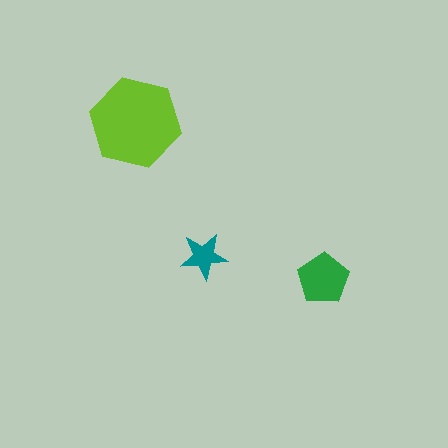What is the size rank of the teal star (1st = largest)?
3rd.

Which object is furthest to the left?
The lime hexagon is leftmost.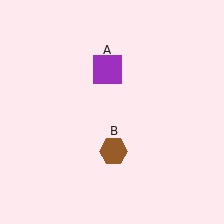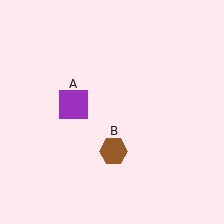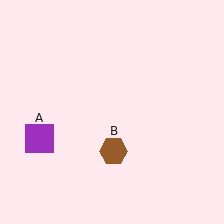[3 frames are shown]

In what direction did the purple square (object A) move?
The purple square (object A) moved down and to the left.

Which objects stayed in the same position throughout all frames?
Brown hexagon (object B) remained stationary.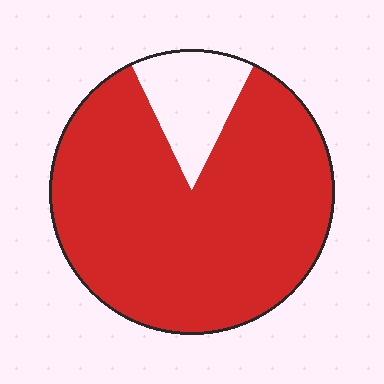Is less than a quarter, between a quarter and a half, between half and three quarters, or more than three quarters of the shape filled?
More than three quarters.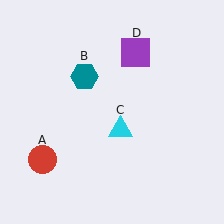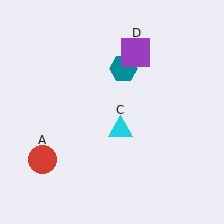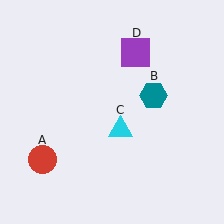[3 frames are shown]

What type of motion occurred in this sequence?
The teal hexagon (object B) rotated clockwise around the center of the scene.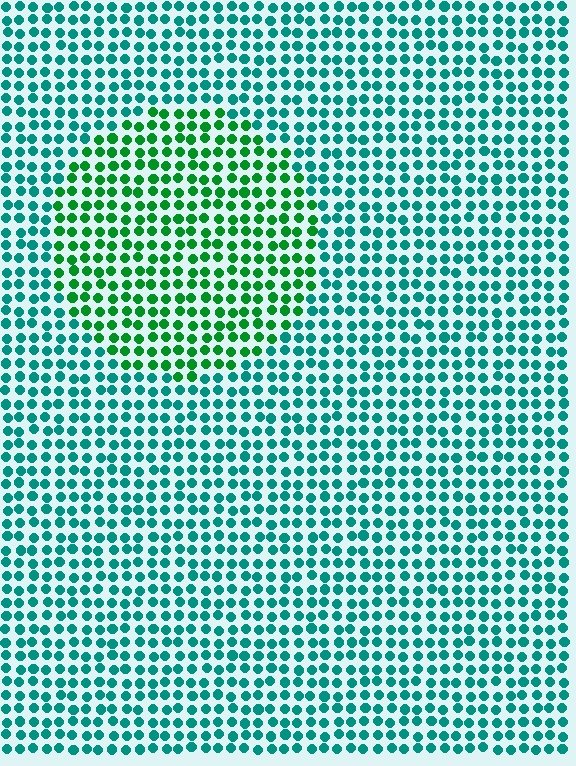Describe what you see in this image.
The image is filled with small teal elements in a uniform arrangement. A circle-shaped region is visible where the elements are tinted to a slightly different hue, forming a subtle color boundary.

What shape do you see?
I see a circle.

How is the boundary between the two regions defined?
The boundary is defined purely by a slight shift in hue (about 39 degrees). Spacing, size, and orientation are identical on both sides.